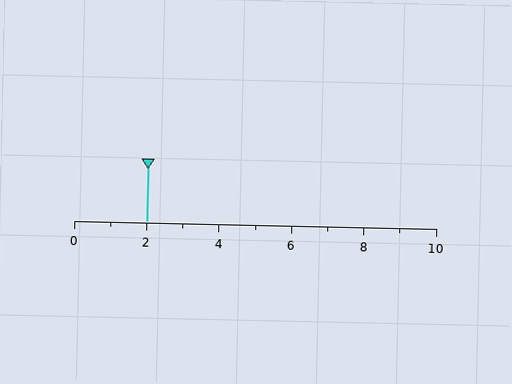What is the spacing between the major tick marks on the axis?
The major ticks are spaced 2 apart.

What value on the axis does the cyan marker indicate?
The marker indicates approximately 2.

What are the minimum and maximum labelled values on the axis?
The axis runs from 0 to 10.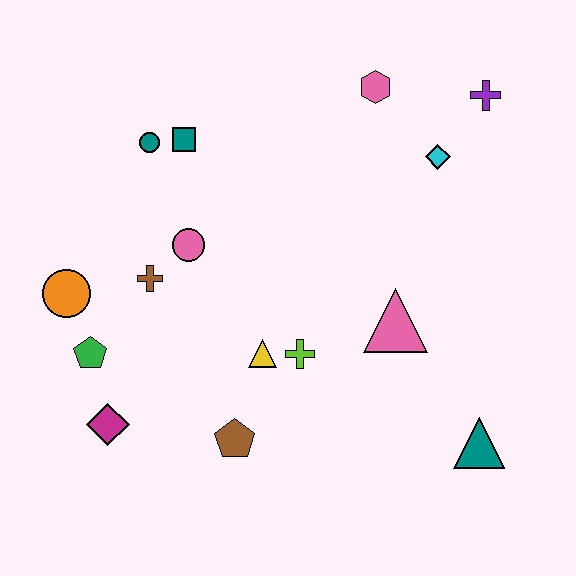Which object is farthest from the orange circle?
The purple cross is farthest from the orange circle.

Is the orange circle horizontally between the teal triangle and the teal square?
No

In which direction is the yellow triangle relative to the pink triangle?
The yellow triangle is to the left of the pink triangle.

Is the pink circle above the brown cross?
Yes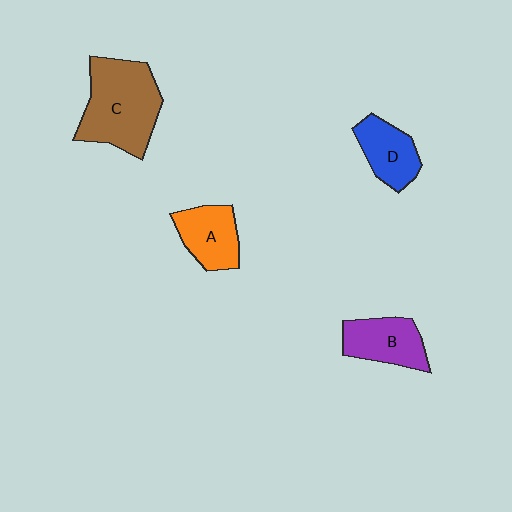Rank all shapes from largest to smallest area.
From largest to smallest: C (brown), B (purple), A (orange), D (blue).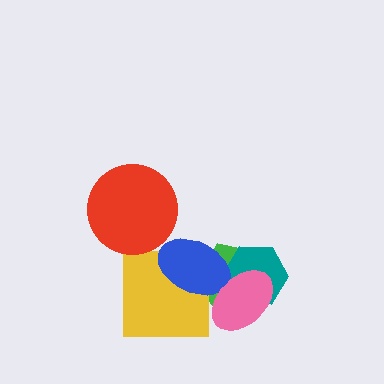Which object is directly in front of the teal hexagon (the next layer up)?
The blue ellipse is directly in front of the teal hexagon.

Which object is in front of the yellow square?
The blue ellipse is in front of the yellow square.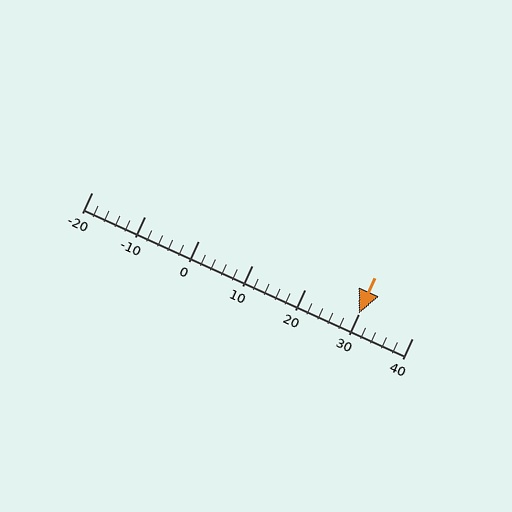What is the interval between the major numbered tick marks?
The major tick marks are spaced 10 units apart.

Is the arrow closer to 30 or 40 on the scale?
The arrow is closer to 30.